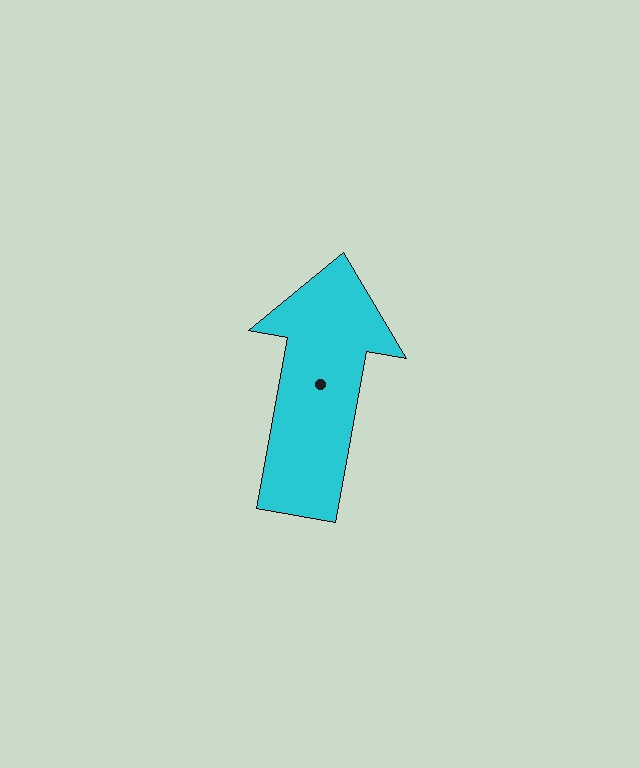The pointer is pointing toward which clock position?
Roughly 12 o'clock.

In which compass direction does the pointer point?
North.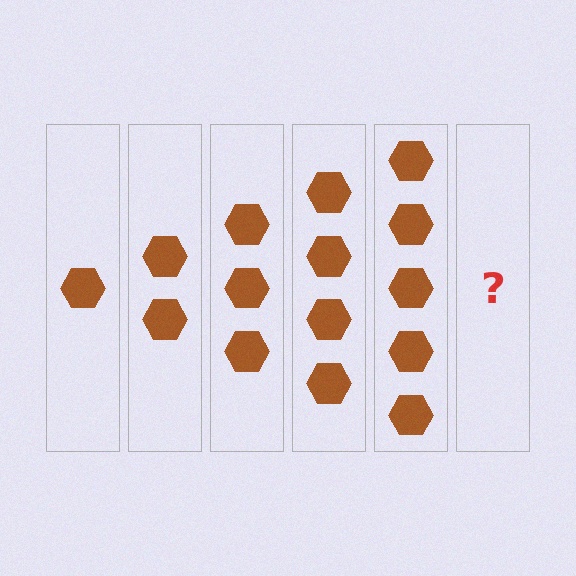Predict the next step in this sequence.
The next step is 6 hexagons.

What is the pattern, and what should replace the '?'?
The pattern is that each step adds one more hexagon. The '?' should be 6 hexagons.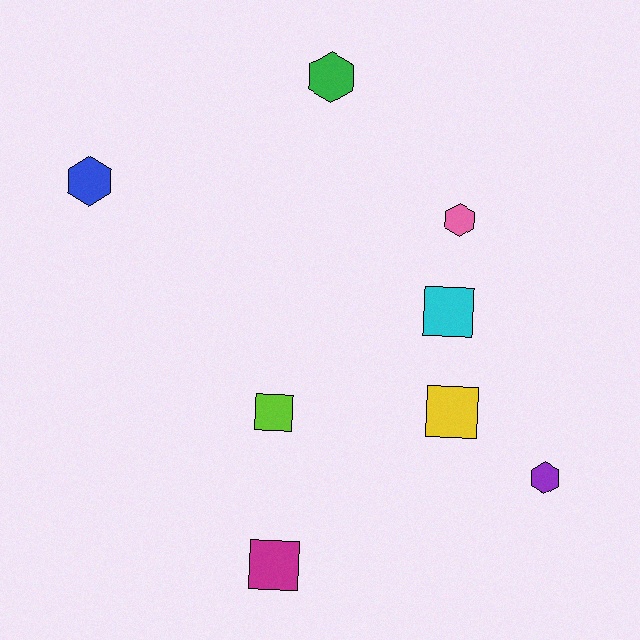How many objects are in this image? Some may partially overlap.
There are 8 objects.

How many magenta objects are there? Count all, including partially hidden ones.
There is 1 magenta object.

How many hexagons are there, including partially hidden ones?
There are 4 hexagons.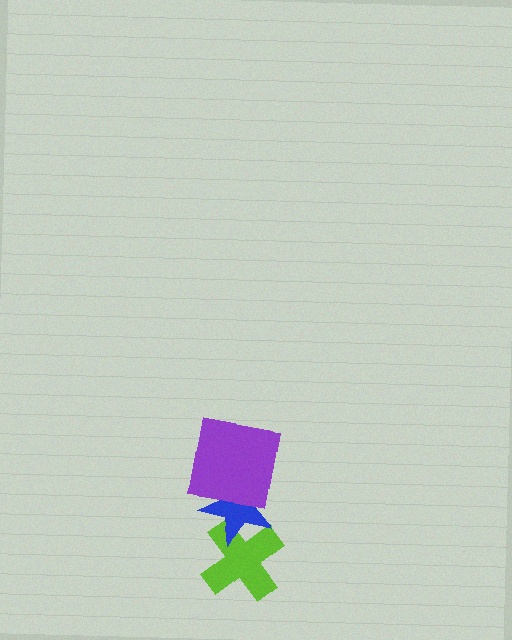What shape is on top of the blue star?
The purple square is on top of the blue star.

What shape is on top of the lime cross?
The blue star is on top of the lime cross.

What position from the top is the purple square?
The purple square is 1st from the top.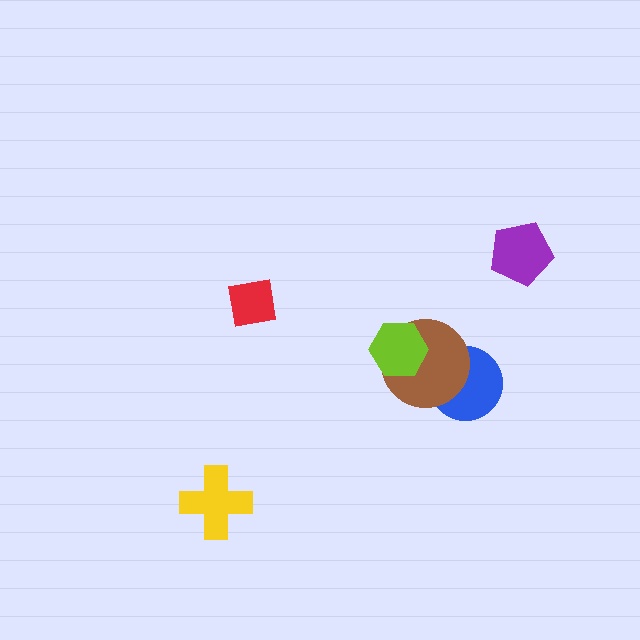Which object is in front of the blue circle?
The brown circle is in front of the blue circle.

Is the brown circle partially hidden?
Yes, it is partially covered by another shape.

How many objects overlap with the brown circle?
2 objects overlap with the brown circle.